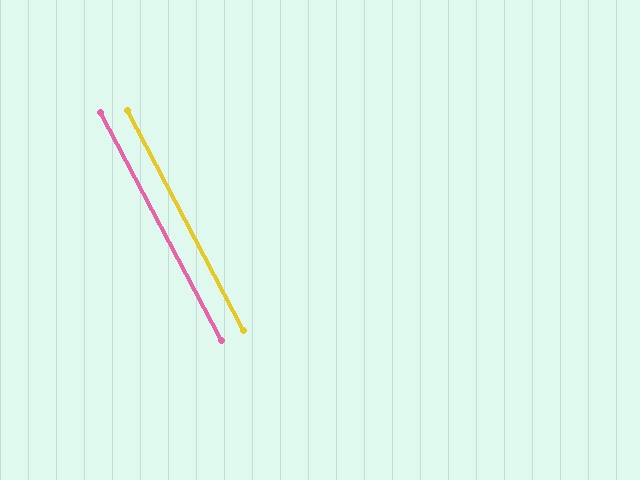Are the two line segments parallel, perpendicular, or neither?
Parallel — their directions differ by only 0.3°.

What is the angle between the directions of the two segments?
Approximately 0 degrees.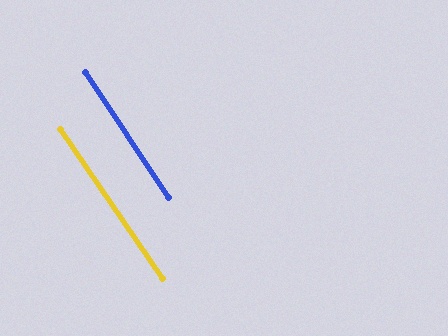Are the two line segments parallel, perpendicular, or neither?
Parallel — their directions differ by only 1.0°.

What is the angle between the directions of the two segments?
Approximately 1 degree.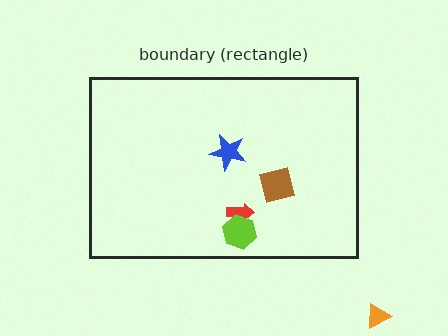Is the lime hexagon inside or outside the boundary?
Inside.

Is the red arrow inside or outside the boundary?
Inside.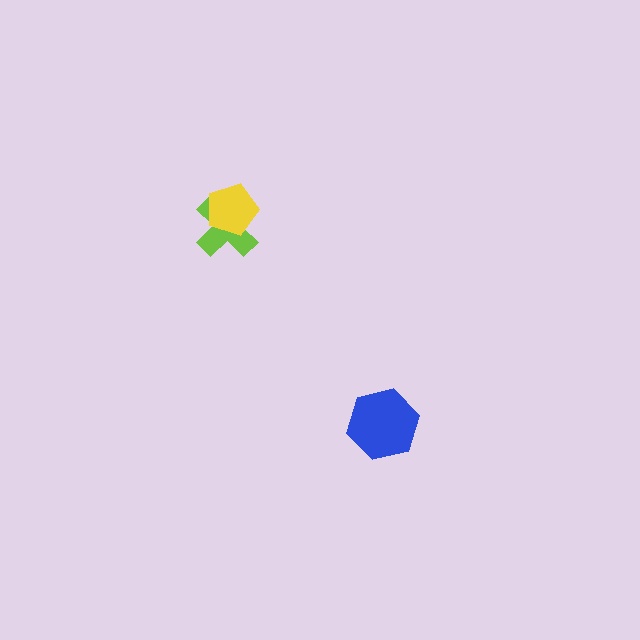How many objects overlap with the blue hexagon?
0 objects overlap with the blue hexagon.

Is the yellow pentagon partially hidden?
No, no other shape covers it.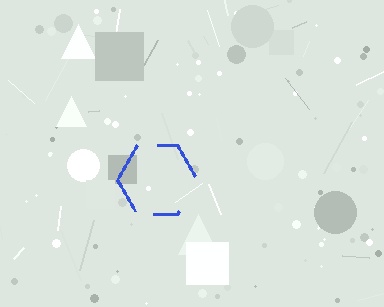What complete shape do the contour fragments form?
The contour fragments form a hexagon.